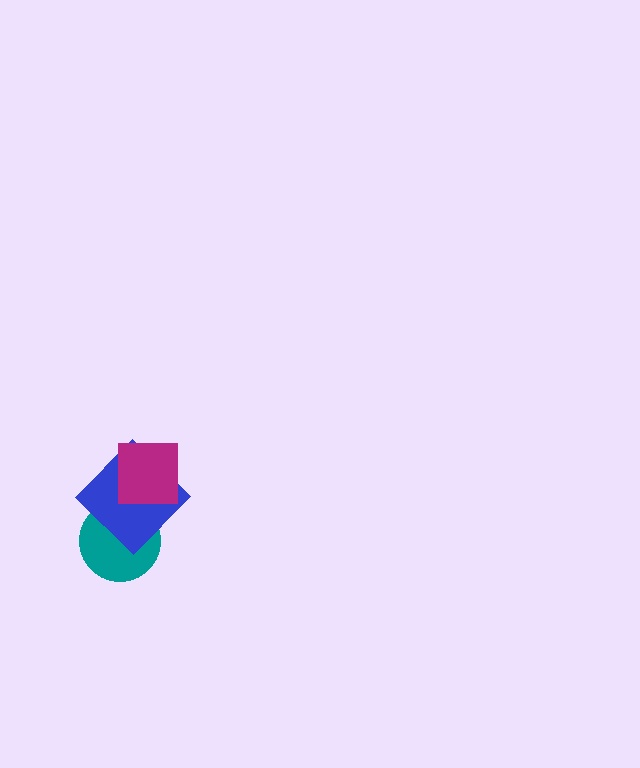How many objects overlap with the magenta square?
1 object overlaps with the magenta square.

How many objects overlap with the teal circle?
1 object overlaps with the teal circle.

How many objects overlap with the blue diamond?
2 objects overlap with the blue diamond.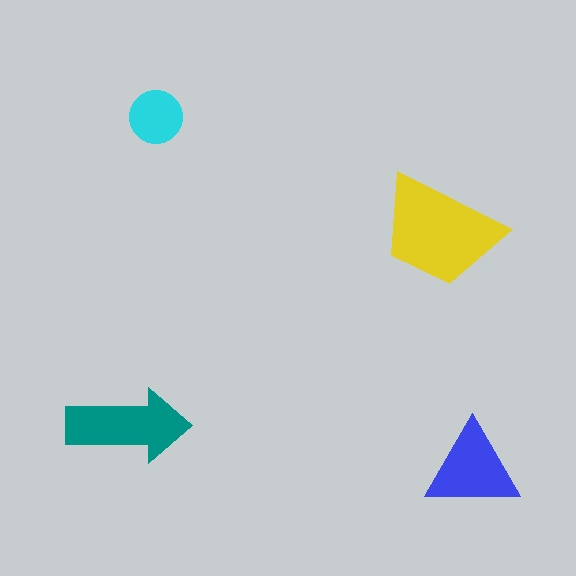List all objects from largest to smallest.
The yellow trapezoid, the teal arrow, the blue triangle, the cyan circle.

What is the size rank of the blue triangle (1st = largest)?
3rd.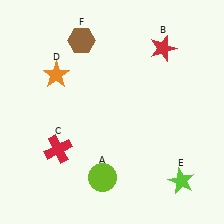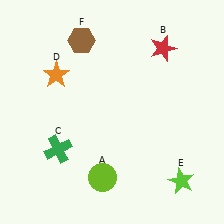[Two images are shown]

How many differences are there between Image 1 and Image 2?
There is 1 difference between the two images.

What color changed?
The cross (C) changed from red in Image 1 to green in Image 2.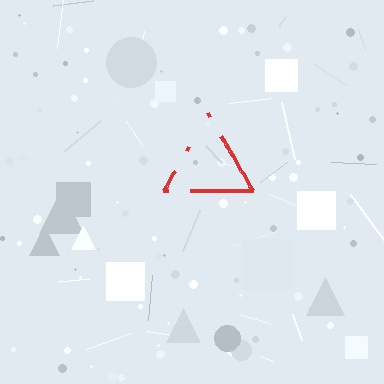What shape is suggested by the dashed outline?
The dashed outline suggests a triangle.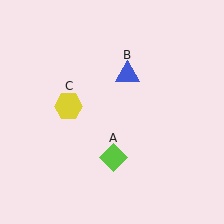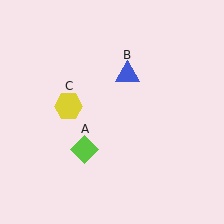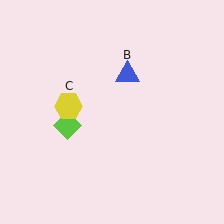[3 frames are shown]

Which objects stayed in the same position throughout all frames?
Blue triangle (object B) and yellow hexagon (object C) remained stationary.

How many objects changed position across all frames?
1 object changed position: lime diamond (object A).